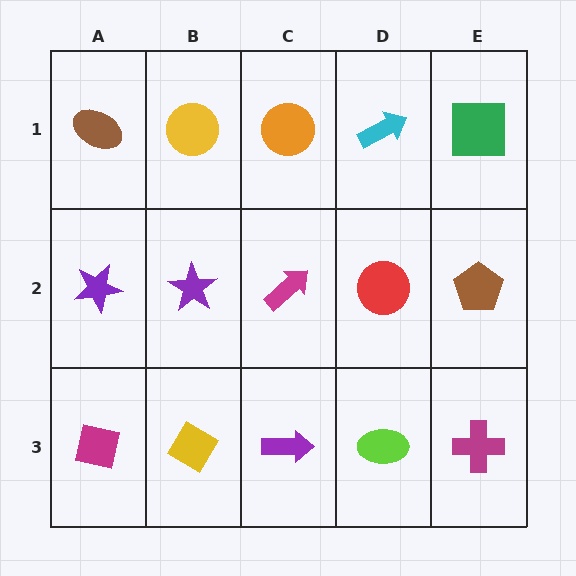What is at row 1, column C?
An orange circle.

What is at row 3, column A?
A magenta square.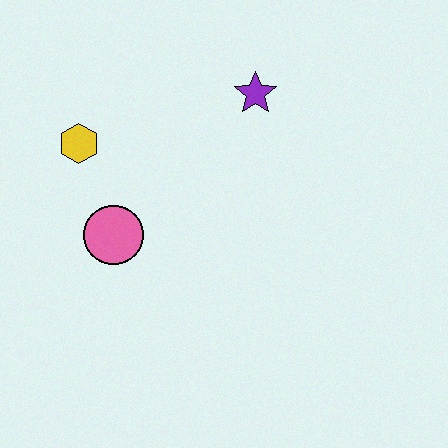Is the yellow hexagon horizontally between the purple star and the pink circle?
No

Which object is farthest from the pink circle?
The purple star is farthest from the pink circle.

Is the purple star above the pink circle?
Yes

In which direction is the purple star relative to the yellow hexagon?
The purple star is to the right of the yellow hexagon.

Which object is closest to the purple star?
The yellow hexagon is closest to the purple star.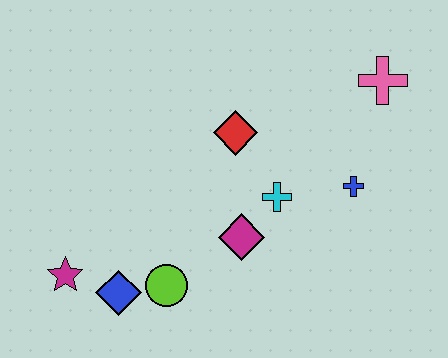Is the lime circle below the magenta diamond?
Yes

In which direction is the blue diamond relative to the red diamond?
The blue diamond is below the red diamond.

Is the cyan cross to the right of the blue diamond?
Yes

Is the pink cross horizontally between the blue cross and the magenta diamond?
No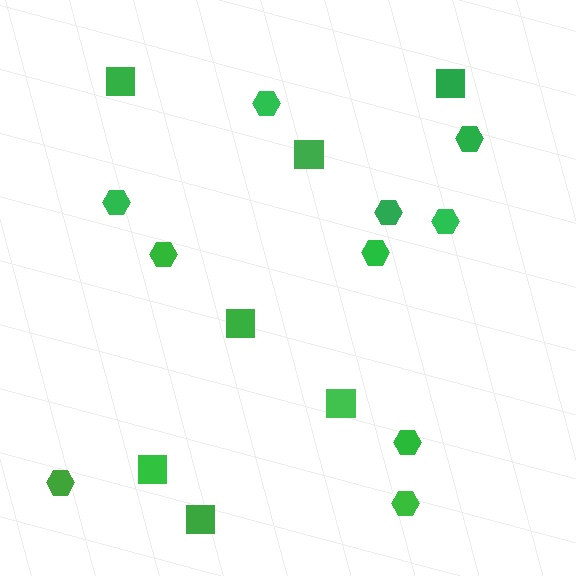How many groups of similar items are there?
There are 2 groups: one group of squares (7) and one group of hexagons (10).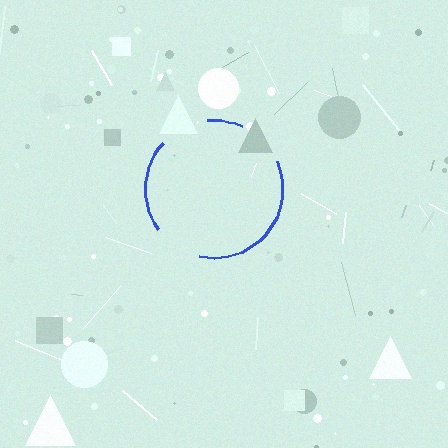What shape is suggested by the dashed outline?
The dashed outline suggests a circle.